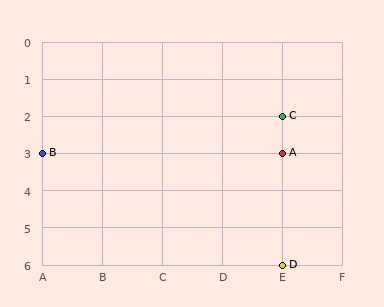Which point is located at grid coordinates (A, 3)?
Point B is at (A, 3).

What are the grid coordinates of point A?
Point A is at grid coordinates (E, 3).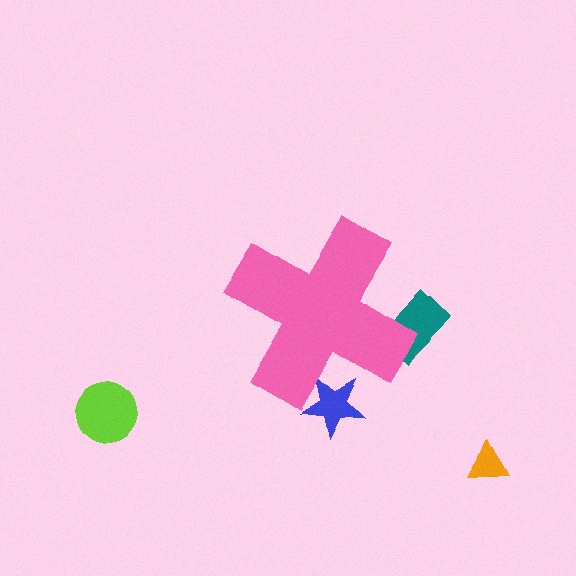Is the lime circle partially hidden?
No, the lime circle is fully visible.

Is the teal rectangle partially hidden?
Yes, the teal rectangle is partially hidden behind the pink cross.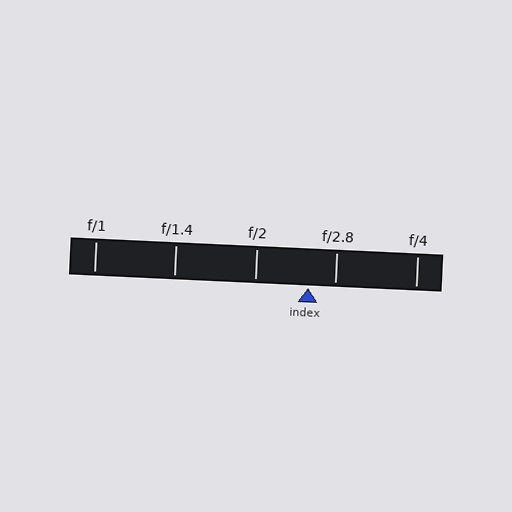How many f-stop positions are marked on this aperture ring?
There are 5 f-stop positions marked.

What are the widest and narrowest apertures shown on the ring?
The widest aperture shown is f/1 and the narrowest is f/4.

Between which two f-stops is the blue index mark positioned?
The index mark is between f/2 and f/2.8.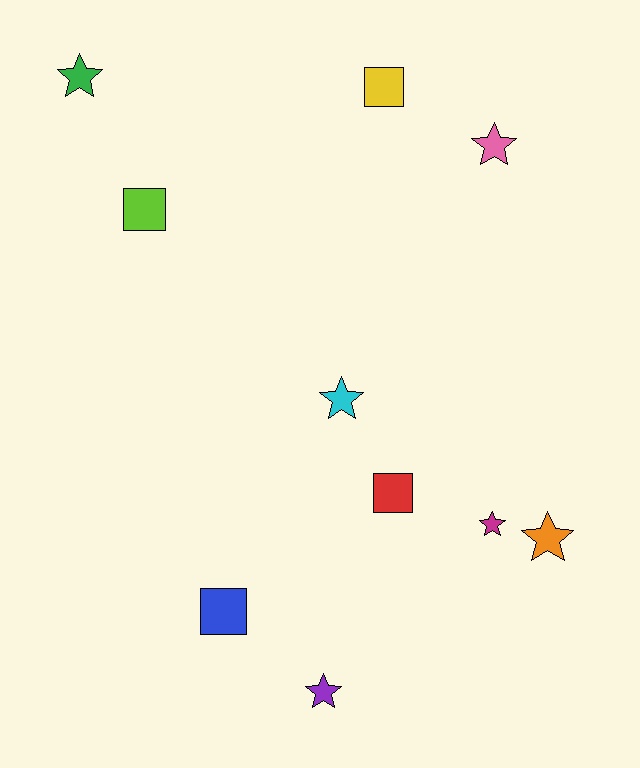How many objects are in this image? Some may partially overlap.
There are 10 objects.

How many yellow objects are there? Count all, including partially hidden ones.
There is 1 yellow object.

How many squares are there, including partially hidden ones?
There are 4 squares.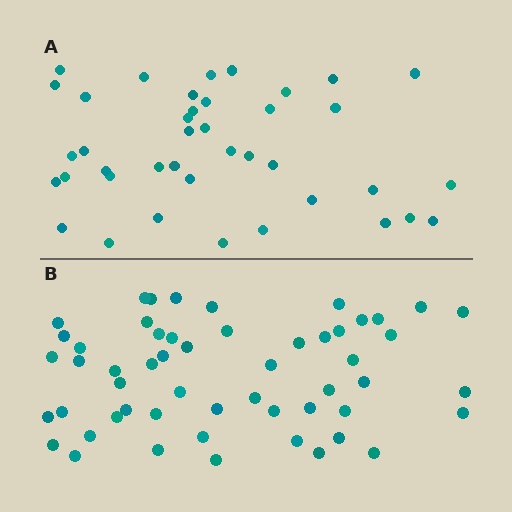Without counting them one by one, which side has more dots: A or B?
Region B (the bottom region) has more dots.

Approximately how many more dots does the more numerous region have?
Region B has approximately 15 more dots than region A.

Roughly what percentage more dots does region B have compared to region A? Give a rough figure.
About 35% more.